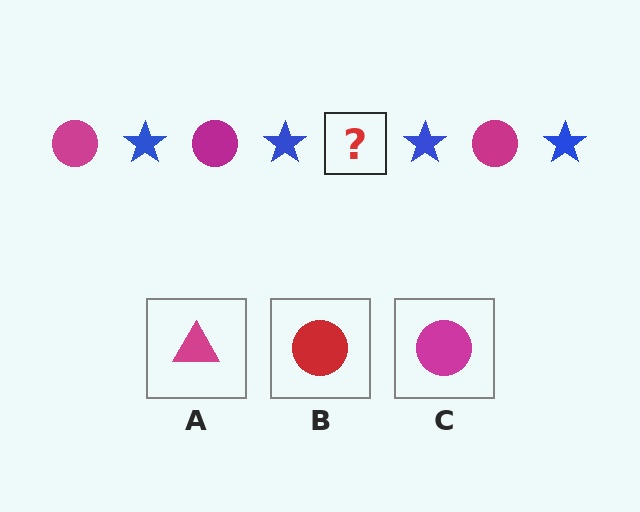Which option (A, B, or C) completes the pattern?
C.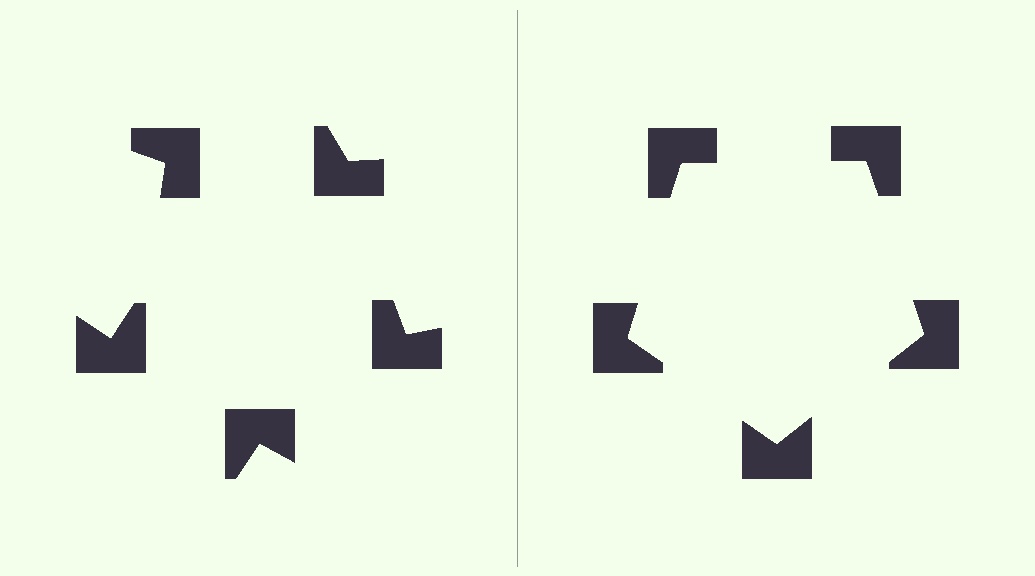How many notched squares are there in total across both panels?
10 — 5 on each side.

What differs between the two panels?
The notched squares are positioned identically on both sides; only the wedge orientations differ. On the right they align to a pentagon; on the left they are misaligned.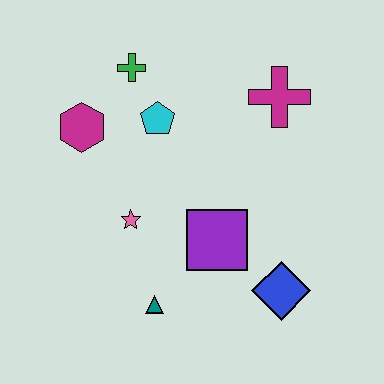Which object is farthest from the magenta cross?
The teal triangle is farthest from the magenta cross.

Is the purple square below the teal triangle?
No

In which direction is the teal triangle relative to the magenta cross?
The teal triangle is below the magenta cross.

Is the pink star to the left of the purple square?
Yes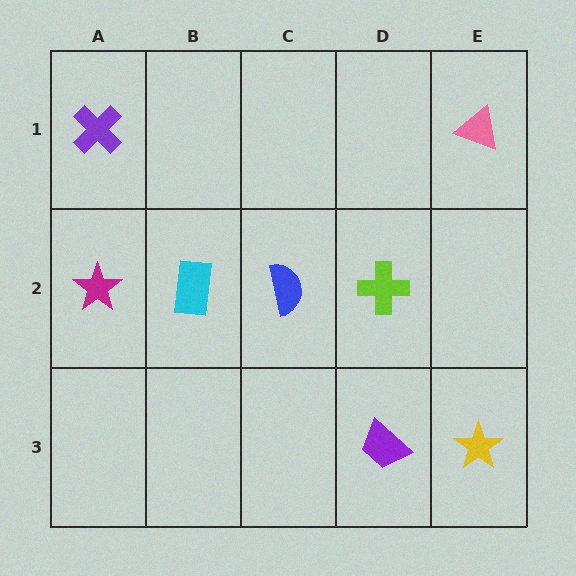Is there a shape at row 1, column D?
No, that cell is empty.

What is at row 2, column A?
A magenta star.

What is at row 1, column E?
A pink triangle.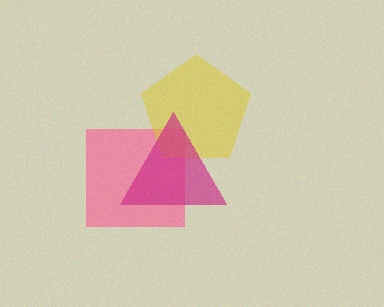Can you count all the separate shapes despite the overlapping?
Yes, there are 3 separate shapes.